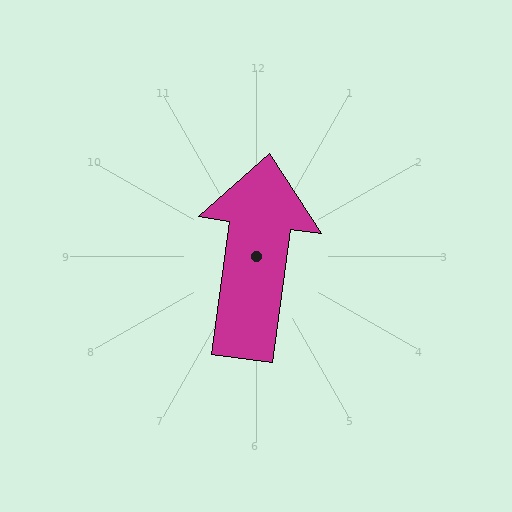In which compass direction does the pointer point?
North.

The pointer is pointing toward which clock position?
Roughly 12 o'clock.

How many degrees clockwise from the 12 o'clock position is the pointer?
Approximately 8 degrees.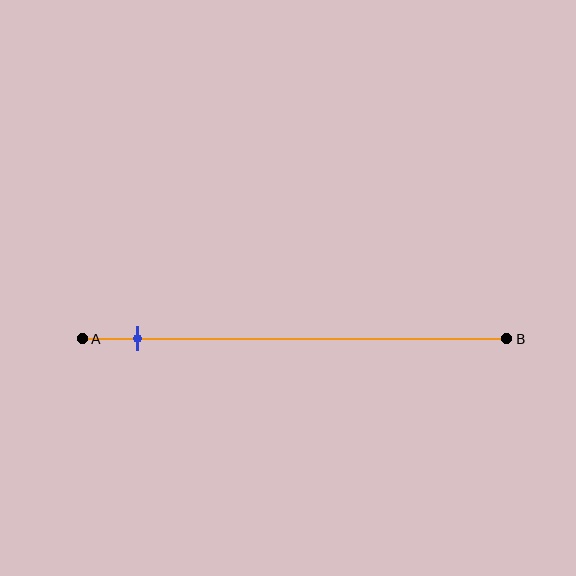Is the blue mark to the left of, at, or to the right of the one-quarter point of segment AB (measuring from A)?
The blue mark is to the left of the one-quarter point of segment AB.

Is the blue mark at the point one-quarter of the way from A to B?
No, the mark is at about 15% from A, not at the 25% one-quarter point.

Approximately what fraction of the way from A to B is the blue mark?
The blue mark is approximately 15% of the way from A to B.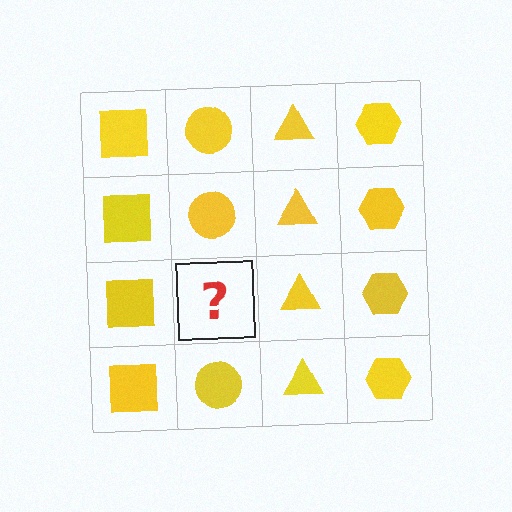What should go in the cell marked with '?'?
The missing cell should contain a yellow circle.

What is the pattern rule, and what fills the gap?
The rule is that each column has a consistent shape. The gap should be filled with a yellow circle.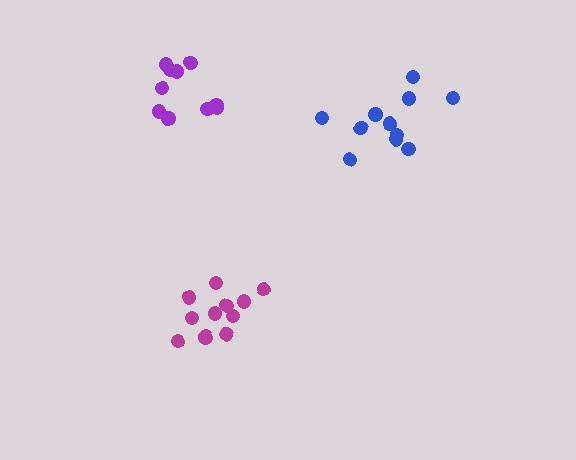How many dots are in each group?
Group 1: 12 dots, Group 2: 10 dots, Group 3: 11 dots (33 total).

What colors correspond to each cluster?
The clusters are colored: magenta, purple, blue.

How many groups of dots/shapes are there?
There are 3 groups.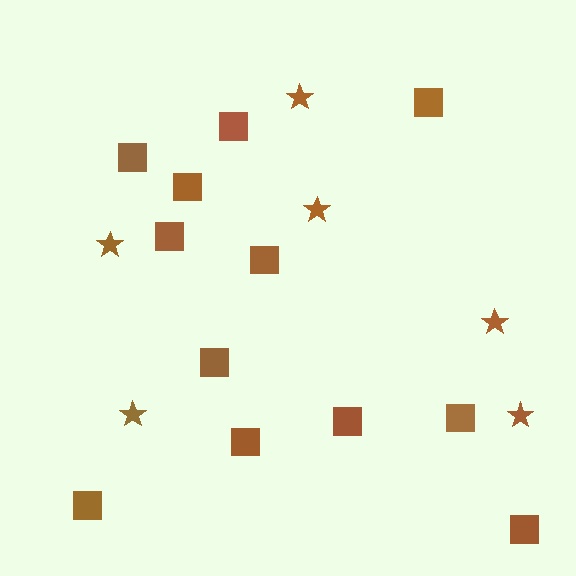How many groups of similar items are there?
There are 2 groups: one group of squares (12) and one group of stars (6).